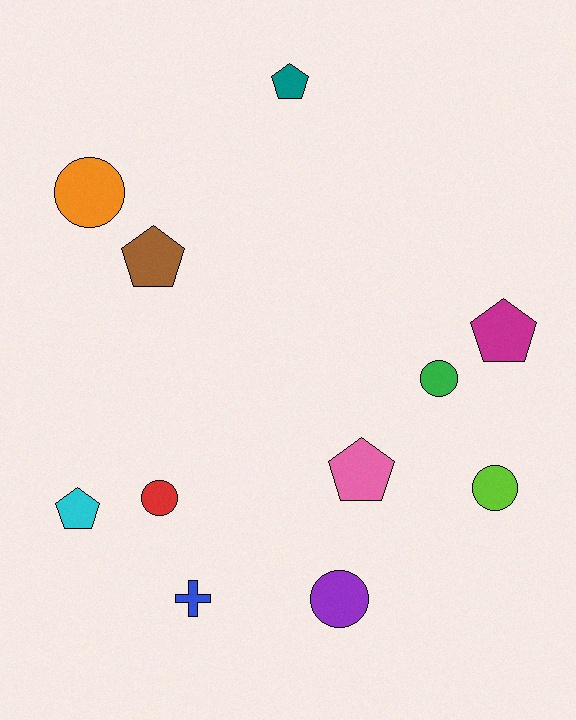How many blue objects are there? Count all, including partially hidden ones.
There is 1 blue object.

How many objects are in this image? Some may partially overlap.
There are 11 objects.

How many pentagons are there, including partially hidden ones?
There are 5 pentagons.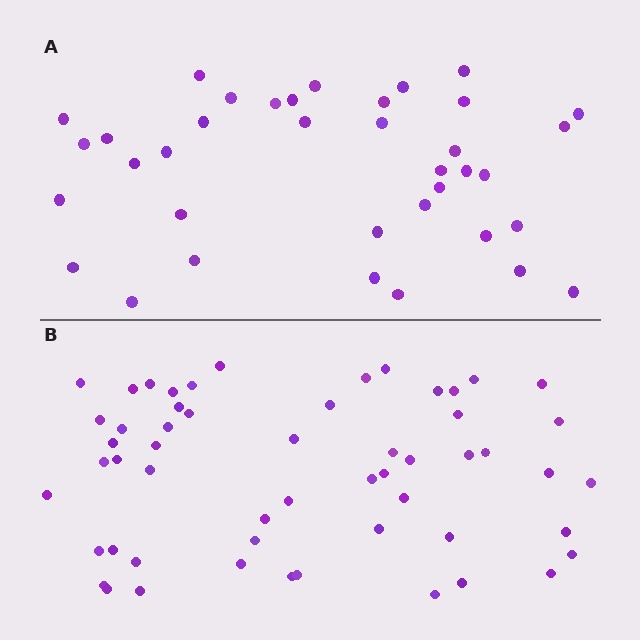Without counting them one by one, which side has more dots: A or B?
Region B (the bottom region) has more dots.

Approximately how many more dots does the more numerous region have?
Region B has approximately 20 more dots than region A.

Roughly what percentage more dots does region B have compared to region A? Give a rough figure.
About 50% more.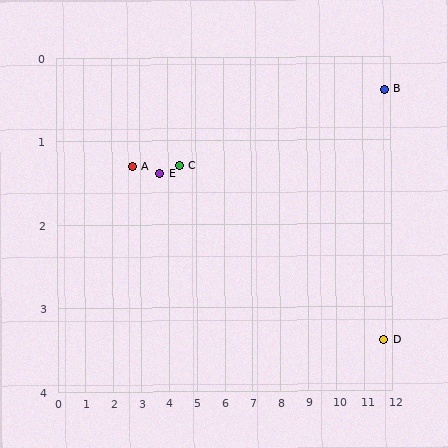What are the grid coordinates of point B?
Point B is at approximately (11.8, 0.4).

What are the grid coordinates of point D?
Point D is at approximately (11.7, 3.4).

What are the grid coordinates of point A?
Point A is at approximately (2.7, 1.3).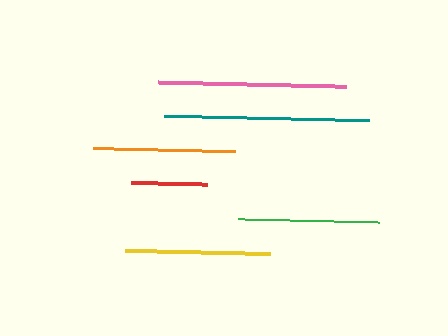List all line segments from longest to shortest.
From longest to shortest: teal, pink, yellow, orange, green, red.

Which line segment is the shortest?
The red line is the shortest at approximately 76 pixels.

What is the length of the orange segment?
The orange segment is approximately 143 pixels long.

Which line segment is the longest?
The teal line is the longest at approximately 205 pixels.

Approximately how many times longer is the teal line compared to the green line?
The teal line is approximately 1.4 times the length of the green line.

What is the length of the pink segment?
The pink segment is approximately 188 pixels long.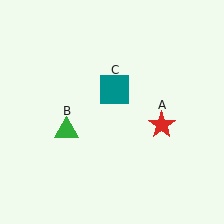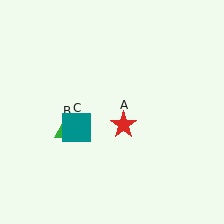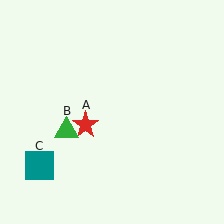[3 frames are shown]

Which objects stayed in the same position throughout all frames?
Green triangle (object B) remained stationary.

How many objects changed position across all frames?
2 objects changed position: red star (object A), teal square (object C).